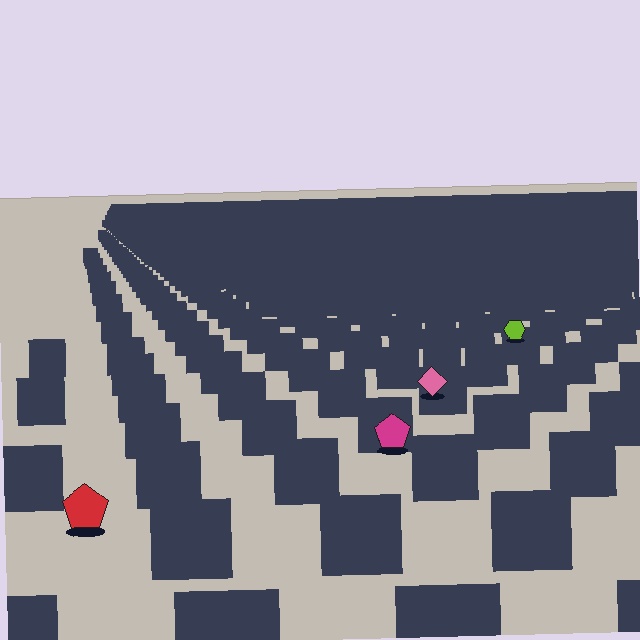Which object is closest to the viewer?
The red pentagon is closest. The texture marks near it are larger and more spread out.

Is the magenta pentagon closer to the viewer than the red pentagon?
No. The red pentagon is closer — you can tell from the texture gradient: the ground texture is coarser near it.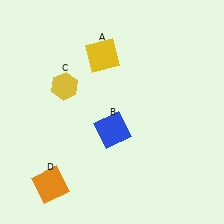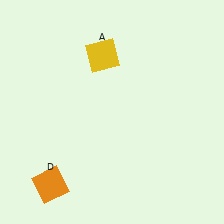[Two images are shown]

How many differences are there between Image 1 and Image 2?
There are 2 differences between the two images.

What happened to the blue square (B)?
The blue square (B) was removed in Image 2. It was in the bottom-right area of Image 1.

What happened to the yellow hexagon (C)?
The yellow hexagon (C) was removed in Image 2. It was in the top-left area of Image 1.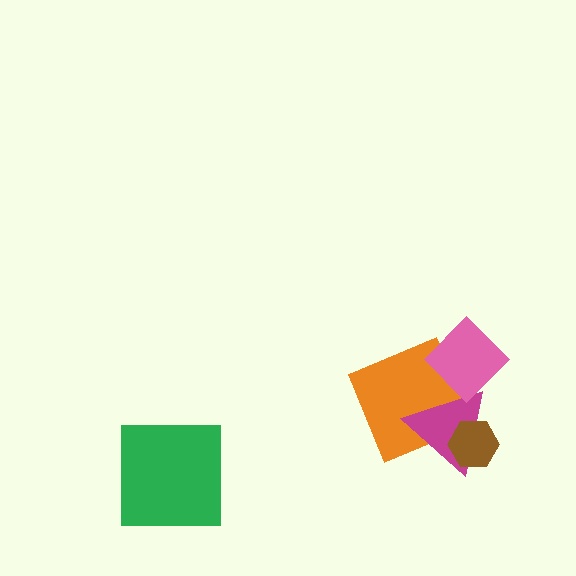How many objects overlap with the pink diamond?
2 objects overlap with the pink diamond.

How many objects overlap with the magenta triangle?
3 objects overlap with the magenta triangle.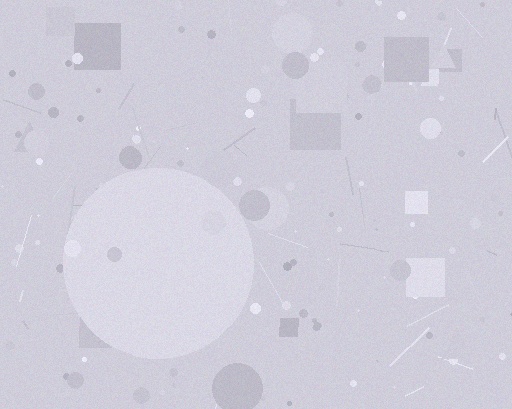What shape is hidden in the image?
A circle is hidden in the image.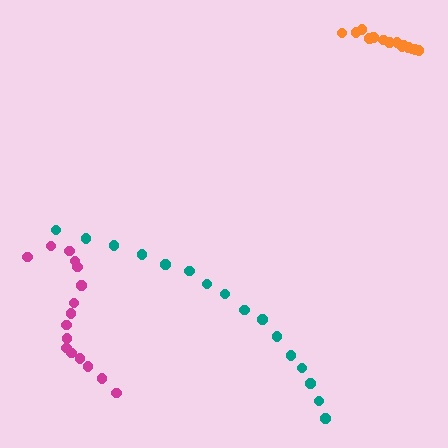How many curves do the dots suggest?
There are 3 distinct paths.